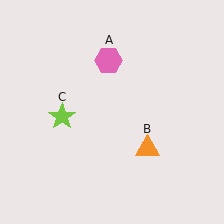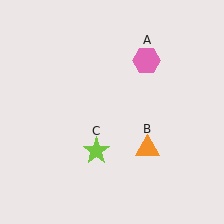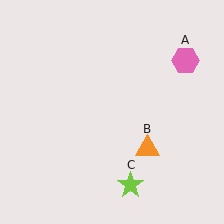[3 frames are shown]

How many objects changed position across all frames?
2 objects changed position: pink hexagon (object A), lime star (object C).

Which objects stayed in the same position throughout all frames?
Orange triangle (object B) remained stationary.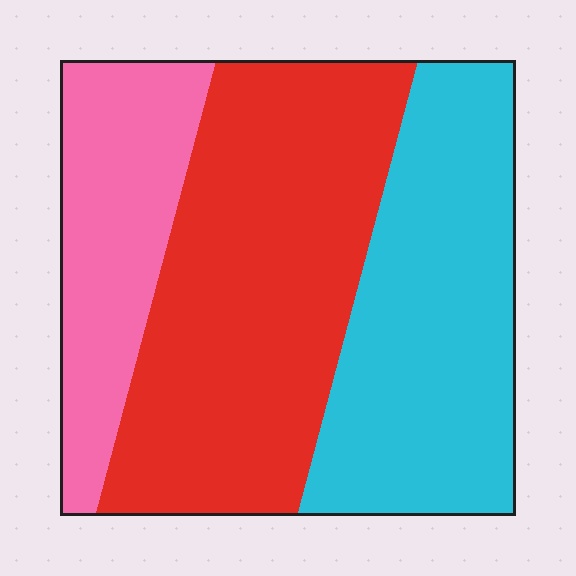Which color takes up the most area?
Red, at roughly 45%.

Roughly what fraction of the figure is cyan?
Cyan takes up about one third (1/3) of the figure.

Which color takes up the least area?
Pink, at roughly 20%.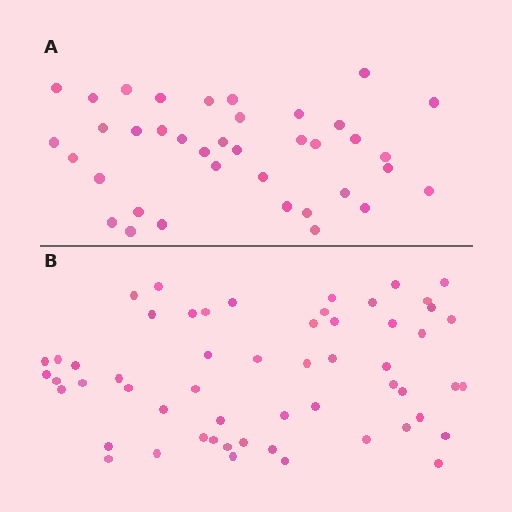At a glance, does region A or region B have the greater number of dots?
Region B (the bottom region) has more dots.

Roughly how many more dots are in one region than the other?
Region B has approximately 20 more dots than region A.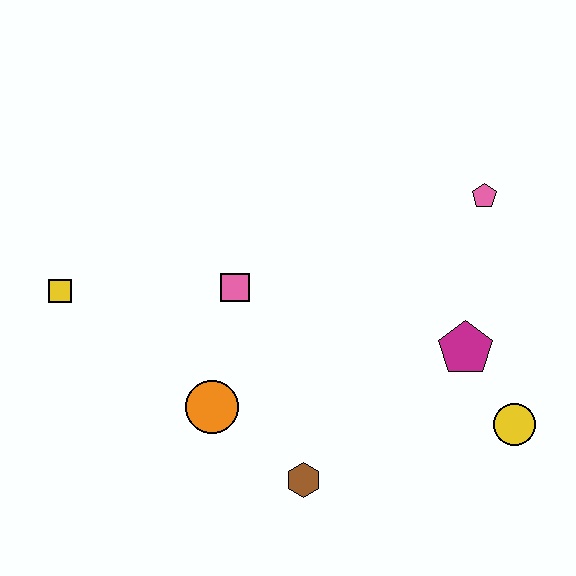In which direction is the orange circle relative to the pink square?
The orange circle is below the pink square.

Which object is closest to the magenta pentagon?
The yellow circle is closest to the magenta pentagon.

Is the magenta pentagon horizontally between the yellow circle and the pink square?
Yes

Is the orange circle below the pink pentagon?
Yes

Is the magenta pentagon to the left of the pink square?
No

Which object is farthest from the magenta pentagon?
The yellow square is farthest from the magenta pentagon.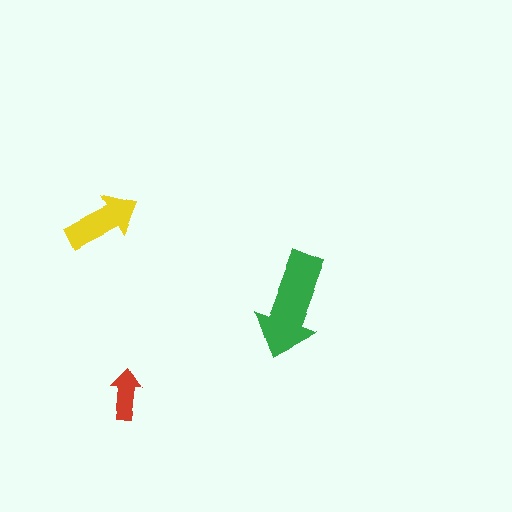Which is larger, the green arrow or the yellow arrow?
The green one.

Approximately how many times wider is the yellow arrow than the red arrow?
About 1.5 times wider.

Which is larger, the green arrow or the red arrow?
The green one.